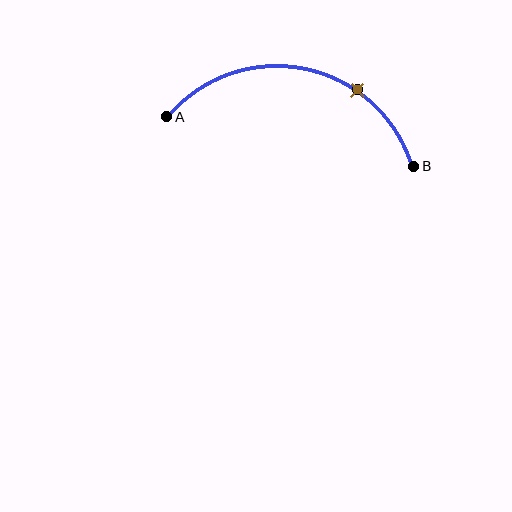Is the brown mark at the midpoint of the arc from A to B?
No. The brown mark lies on the arc but is closer to endpoint B. The arc midpoint would be at the point on the curve equidistant along the arc from both A and B.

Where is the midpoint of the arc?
The arc midpoint is the point on the curve farthest from the straight line joining A and B. It sits above that line.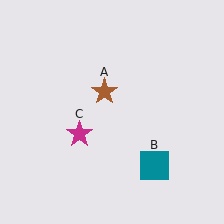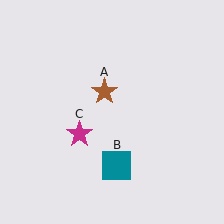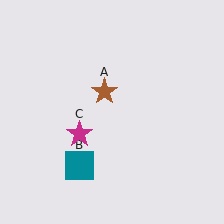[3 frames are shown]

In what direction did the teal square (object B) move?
The teal square (object B) moved left.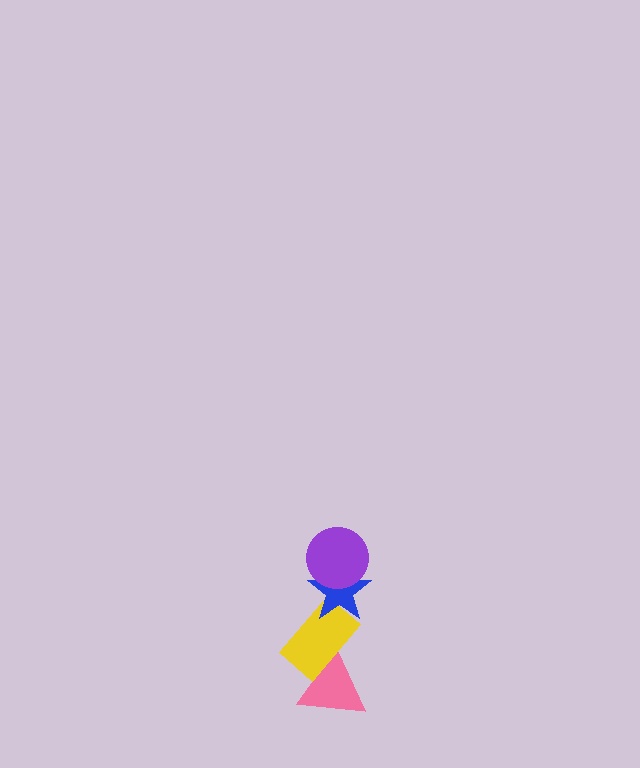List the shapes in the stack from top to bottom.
From top to bottom: the purple circle, the blue star, the yellow rectangle, the pink triangle.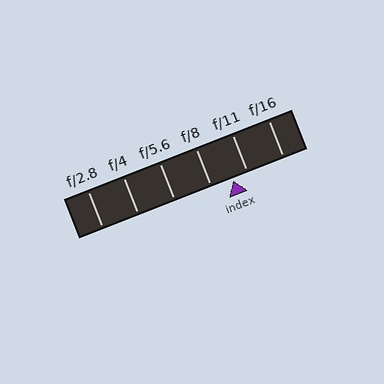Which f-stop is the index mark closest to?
The index mark is closest to f/11.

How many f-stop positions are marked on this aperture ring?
There are 6 f-stop positions marked.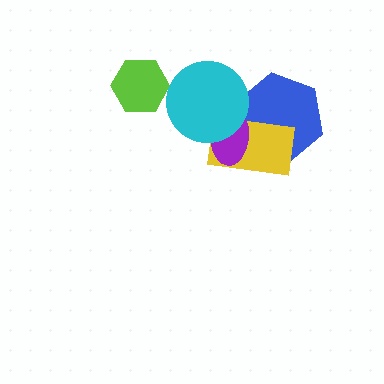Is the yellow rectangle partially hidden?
Yes, it is partially covered by another shape.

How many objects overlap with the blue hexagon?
3 objects overlap with the blue hexagon.